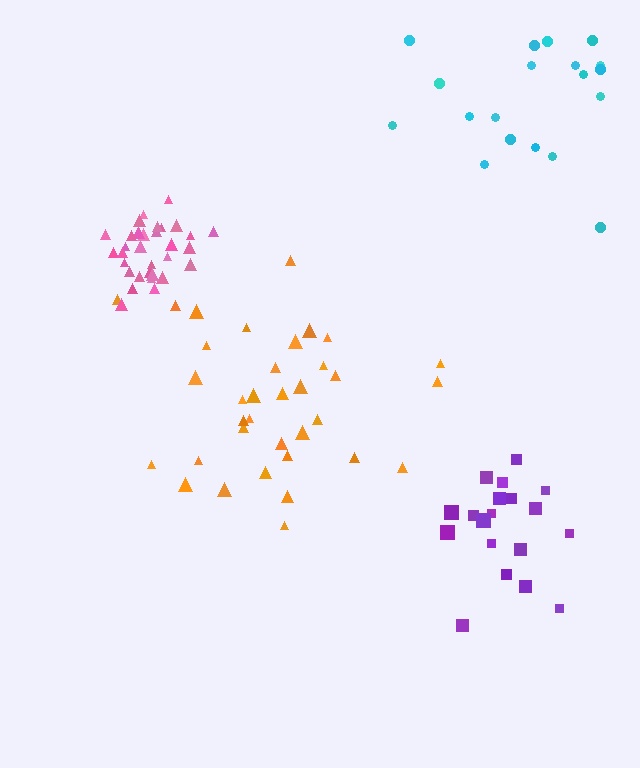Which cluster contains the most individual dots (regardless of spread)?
Orange (35).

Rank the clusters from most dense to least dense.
pink, purple, orange, cyan.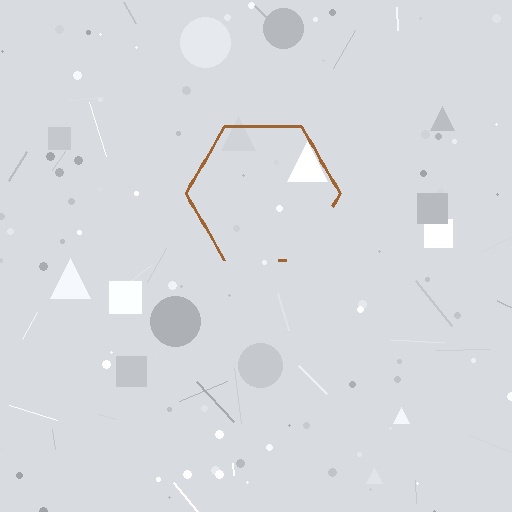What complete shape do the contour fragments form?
The contour fragments form a hexagon.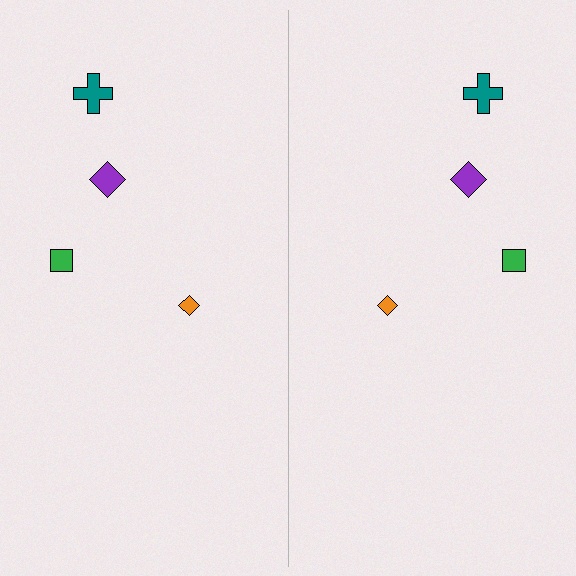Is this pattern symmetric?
Yes, this pattern has bilateral (reflection) symmetry.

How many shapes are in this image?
There are 8 shapes in this image.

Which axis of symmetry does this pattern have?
The pattern has a vertical axis of symmetry running through the center of the image.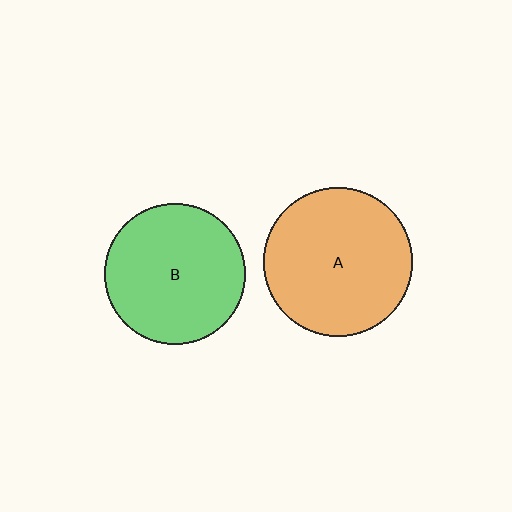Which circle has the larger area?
Circle A (orange).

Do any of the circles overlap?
No, none of the circles overlap.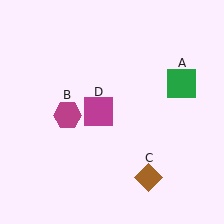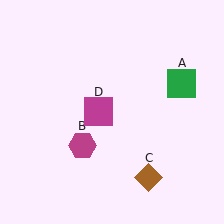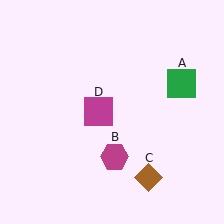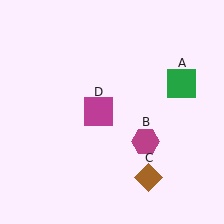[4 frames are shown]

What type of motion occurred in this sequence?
The magenta hexagon (object B) rotated counterclockwise around the center of the scene.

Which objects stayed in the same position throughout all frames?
Green square (object A) and brown diamond (object C) and magenta square (object D) remained stationary.